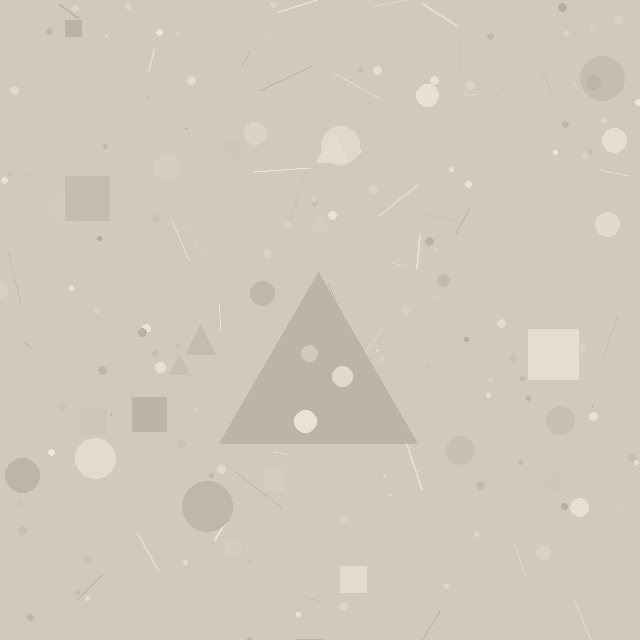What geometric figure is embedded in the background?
A triangle is embedded in the background.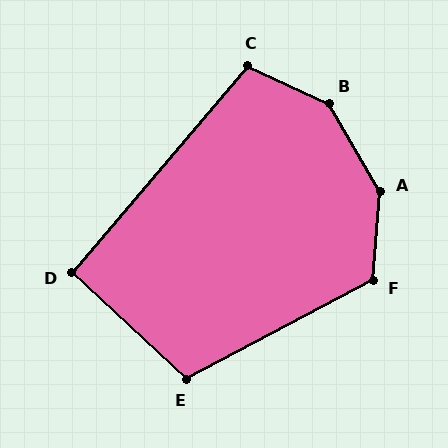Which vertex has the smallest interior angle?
D, at approximately 93 degrees.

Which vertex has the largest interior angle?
A, at approximately 145 degrees.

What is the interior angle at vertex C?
Approximately 106 degrees (obtuse).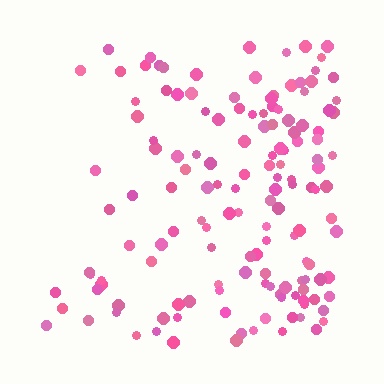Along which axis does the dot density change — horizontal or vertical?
Horizontal.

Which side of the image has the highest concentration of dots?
The right.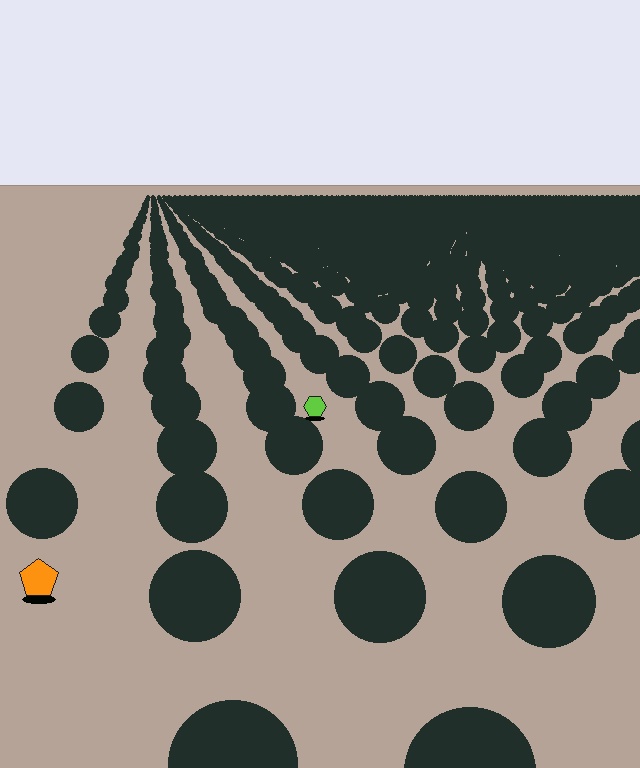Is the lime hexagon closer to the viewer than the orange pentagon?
No. The orange pentagon is closer — you can tell from the texture gradient: the ground texture is coarser near it.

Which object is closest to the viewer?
The orange pentagon is closest. The texture marks near it are larger and more spread out.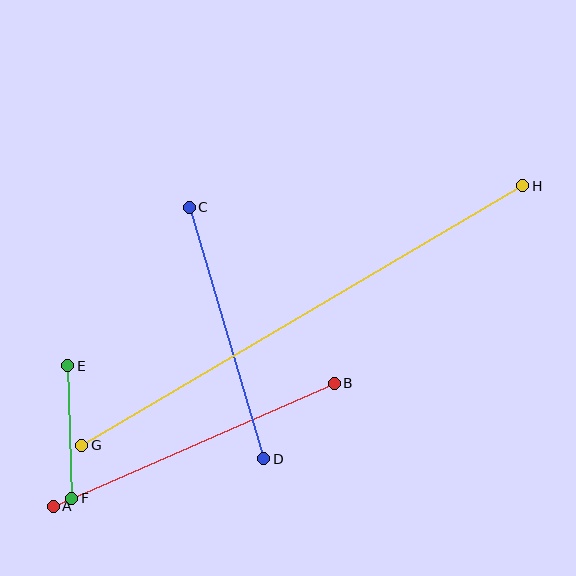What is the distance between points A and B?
The distance is approximately 307 pixels.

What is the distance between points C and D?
The distance is approximately 262 pixels.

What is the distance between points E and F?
The distance is approximately 133 pixels.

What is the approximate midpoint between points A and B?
The midpoint is at approximately (194, 445) pixels.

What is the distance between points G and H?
The distance is approximately 512 pixels.